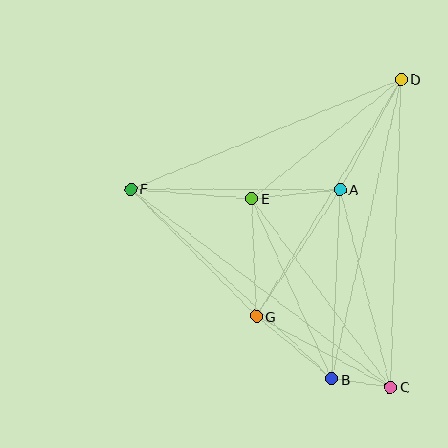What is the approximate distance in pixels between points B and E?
The distance between B and E is approximately 197 pixels.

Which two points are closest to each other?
Points B and C are closest to each other.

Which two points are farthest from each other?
Points C and F are farthest from each other.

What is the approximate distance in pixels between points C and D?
The distance between C and D is approximately 308 pixels.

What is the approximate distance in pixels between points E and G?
The distance between E and G is approximately 118 pixels.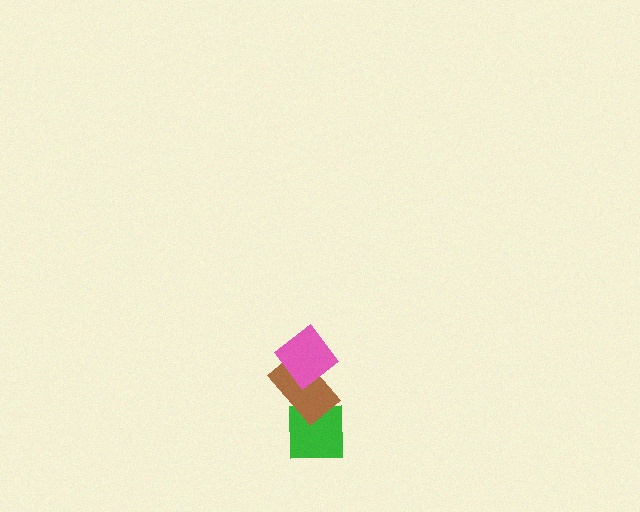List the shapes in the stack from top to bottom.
From top to bottom: the pink diamond, the brown rectangle, the green square.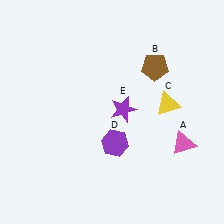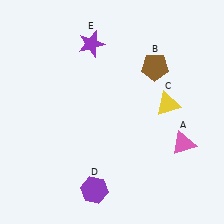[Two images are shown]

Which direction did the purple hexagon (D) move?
The purple hexagon (D) moved down.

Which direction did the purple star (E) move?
The purple star (E) moved up.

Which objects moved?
The objects that moved are: the purple hexagon (D), the purple star (E).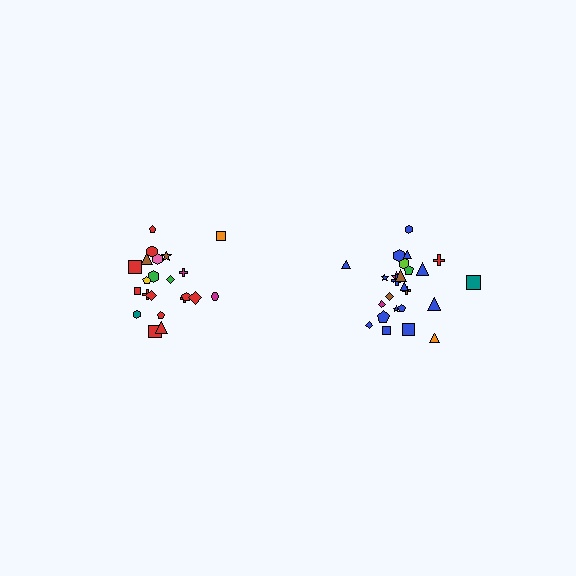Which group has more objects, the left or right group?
The right group.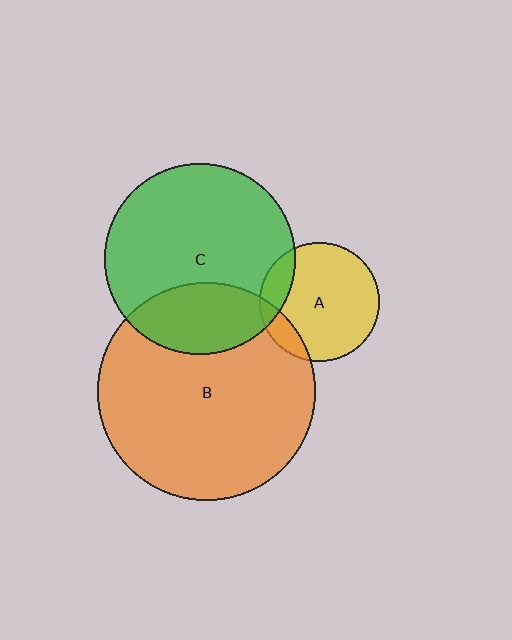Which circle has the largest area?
Circle B (orange).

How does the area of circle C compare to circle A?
Approximately 2.5 times.